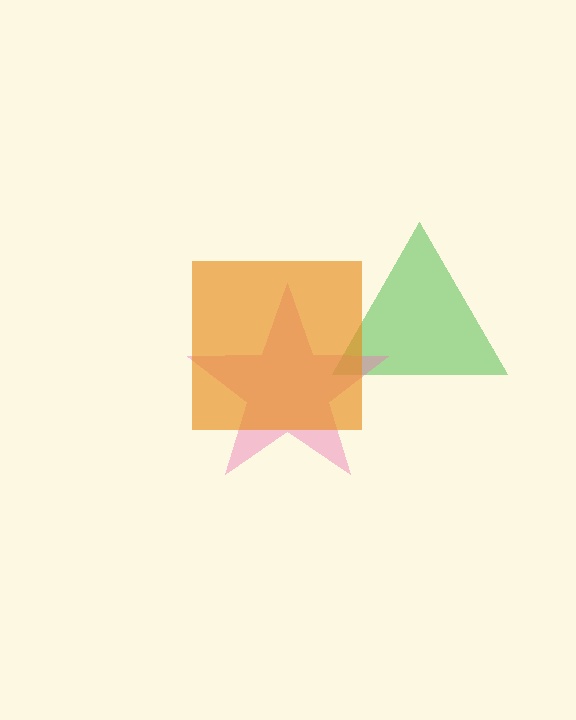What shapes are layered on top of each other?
The layered shapes are: a green triangle, a pink star, an orange square.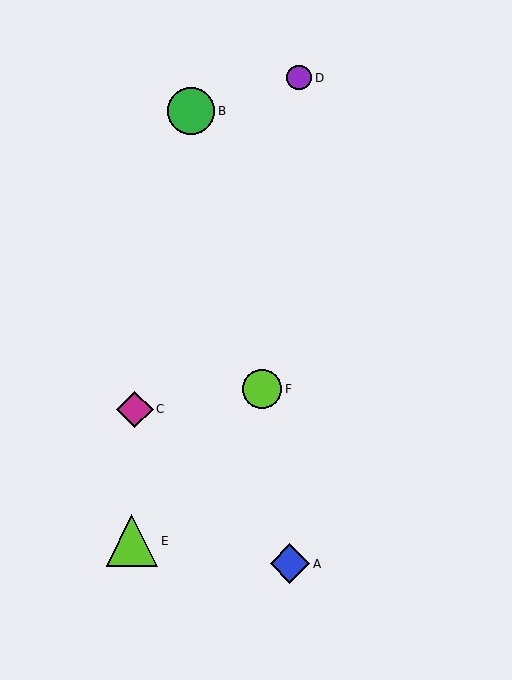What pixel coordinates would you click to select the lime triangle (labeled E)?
Click at (132, 541) to select the lime triangle E.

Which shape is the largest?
The lime triangle (labeled E) is the largest.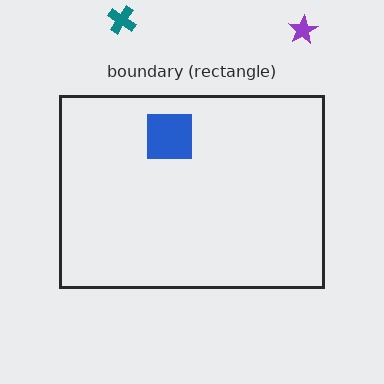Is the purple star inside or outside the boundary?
Outside.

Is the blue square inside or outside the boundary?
Inside.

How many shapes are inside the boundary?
1 inside, 2 outside.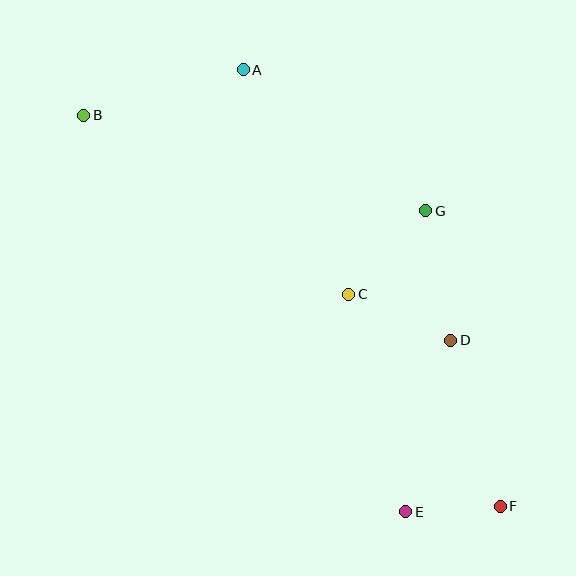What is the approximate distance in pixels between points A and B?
The distance between A and B is approximately 166 pixels.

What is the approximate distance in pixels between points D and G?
The distance between D and G is approximately 132 pixels.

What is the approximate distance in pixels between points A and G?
The distance between A and G is approximately 230 pixels.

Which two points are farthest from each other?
Points B and F are farthest from each other.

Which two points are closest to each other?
Points E and F are closest to each other.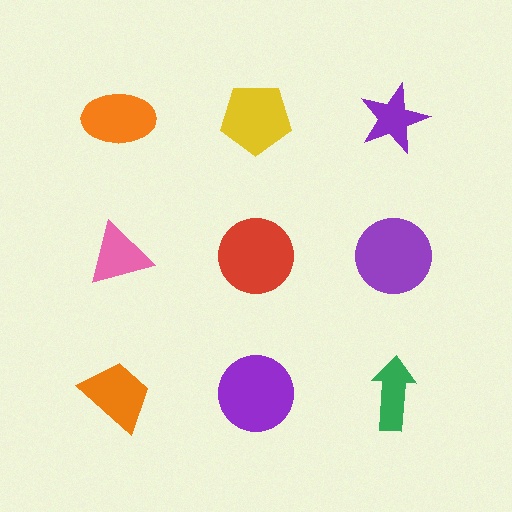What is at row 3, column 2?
A purple circle.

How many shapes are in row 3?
3 shapes.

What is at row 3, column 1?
An orange trapezoid.